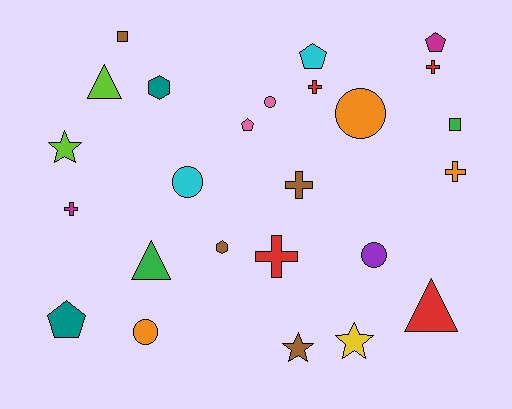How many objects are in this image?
There are 25 objects.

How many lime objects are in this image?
There are 2 lime objects.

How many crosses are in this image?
There are 6 crosses.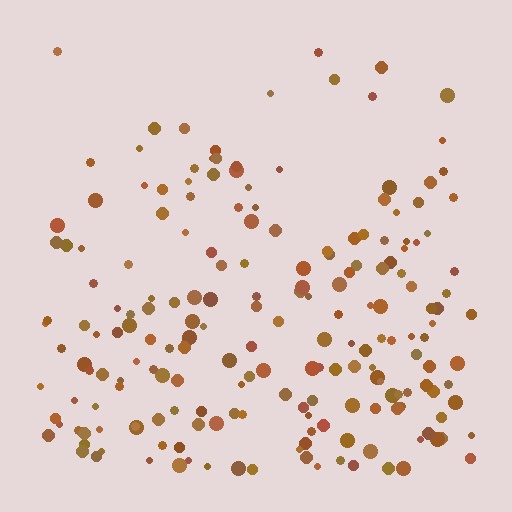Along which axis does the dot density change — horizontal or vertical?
Vertical.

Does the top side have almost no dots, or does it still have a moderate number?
Still a moderate number, just noticeably fewer than the bottom.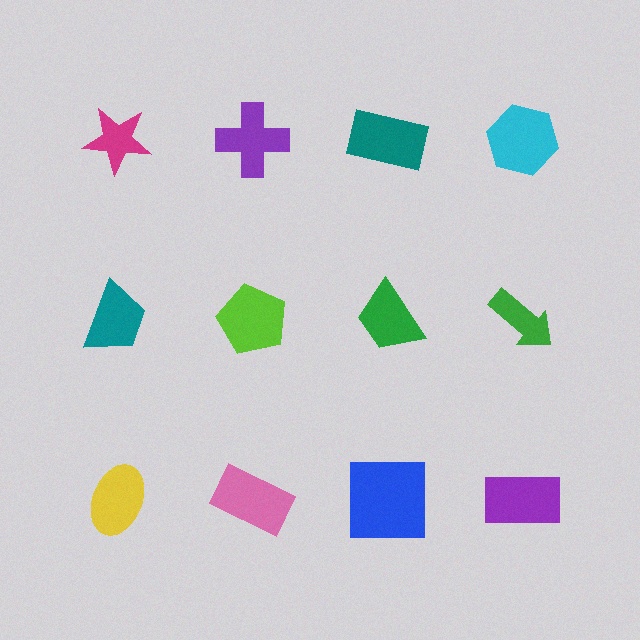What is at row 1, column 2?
A purple cross.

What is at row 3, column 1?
A yellow ellipse.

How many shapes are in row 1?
4 shapes.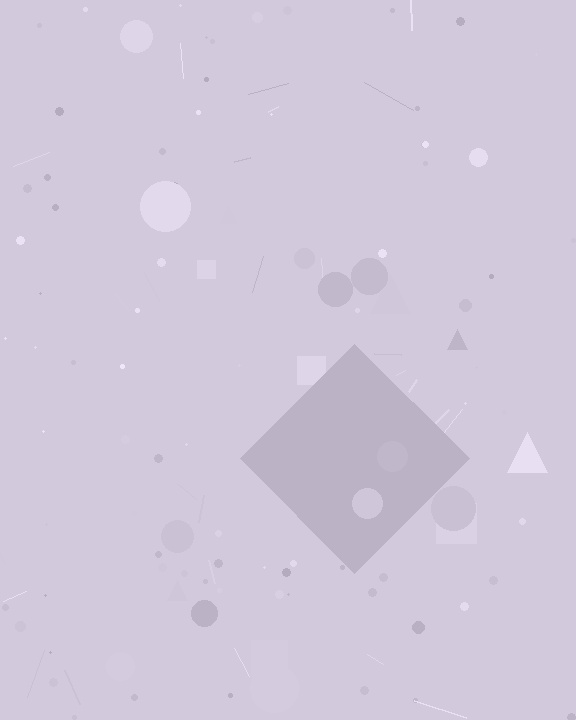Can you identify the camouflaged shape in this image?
The camouflaged shape is a diamond.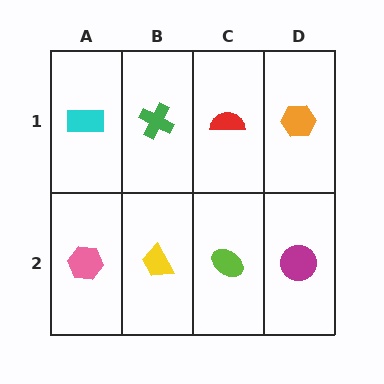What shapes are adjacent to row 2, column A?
A cyan rectangle (row 1, column A), a yellow trapezoid (row 2, column B).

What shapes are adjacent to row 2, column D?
An orange hexagon (row 1, column D), a lime ellipse (row 2, column C).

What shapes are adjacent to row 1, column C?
A lime ellipse (row 2, column C), a green cross (row 1, column B), an orange hexagon (row 1, column D).